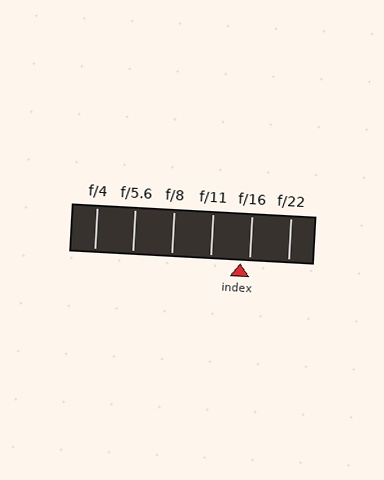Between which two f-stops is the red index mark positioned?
The index mark is between f/11 and f/16.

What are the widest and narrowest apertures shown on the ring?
The widest aperture shown is f/4 and the narrowest is f/22.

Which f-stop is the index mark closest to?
The index mark is closest to f/16.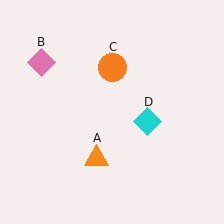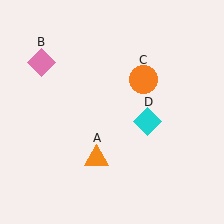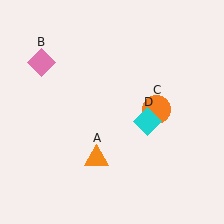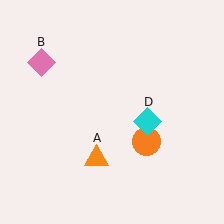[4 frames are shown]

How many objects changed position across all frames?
1 object changed position: orange circle (object C).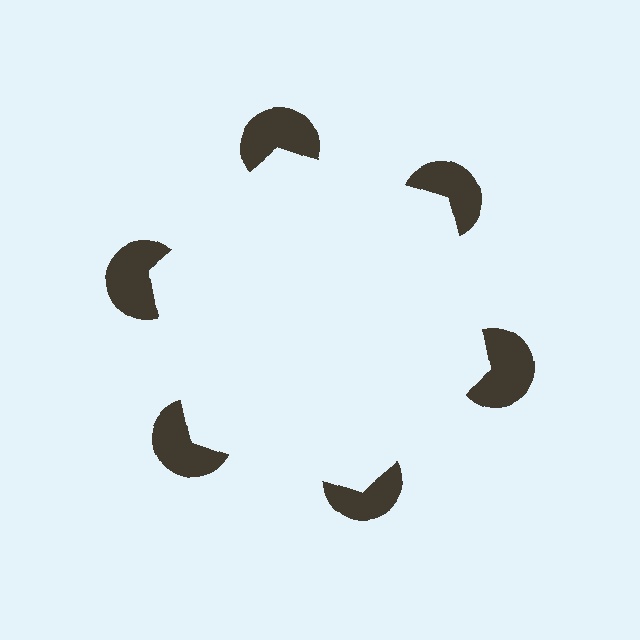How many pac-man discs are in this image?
There are 6 — one at each vertex of the illusory hexagon.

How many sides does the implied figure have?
6 sides.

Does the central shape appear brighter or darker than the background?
It typically appears slightly brighter than the background, even though no actual brightness change is drawn.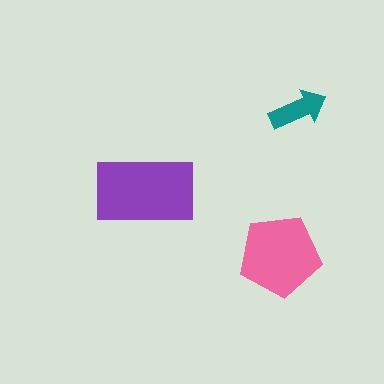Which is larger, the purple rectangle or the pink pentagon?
The purple rectangle.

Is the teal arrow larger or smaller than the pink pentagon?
Smaller.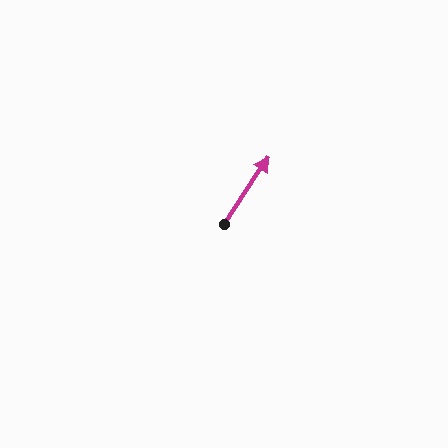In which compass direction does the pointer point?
Northeast.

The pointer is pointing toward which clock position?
Roughly 1 o'clock.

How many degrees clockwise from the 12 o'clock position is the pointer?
Approximately 33 degrees.